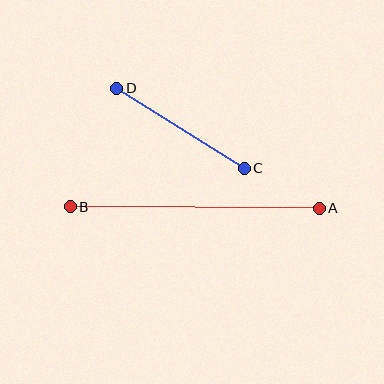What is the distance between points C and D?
The distance is approximately 151 pixels.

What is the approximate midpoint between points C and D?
The midpoint is at approximately (180, 128) pixels.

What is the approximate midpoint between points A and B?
The midpoint is at approximately (195, 207) pixels.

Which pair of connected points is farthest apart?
Points A and B are farthest apart.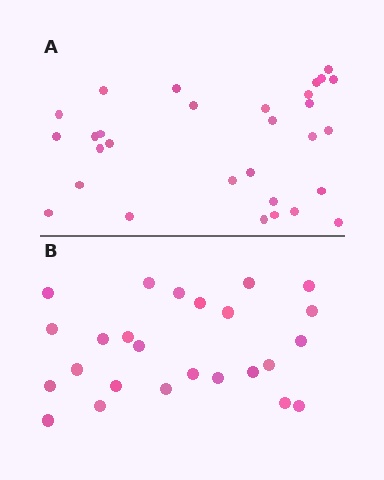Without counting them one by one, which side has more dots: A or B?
Region A (the top region) has more dots.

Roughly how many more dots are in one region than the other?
Region A has about 5 more dots than region B.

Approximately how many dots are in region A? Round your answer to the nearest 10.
About 30 dots.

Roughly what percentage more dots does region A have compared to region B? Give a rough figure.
About 20% more.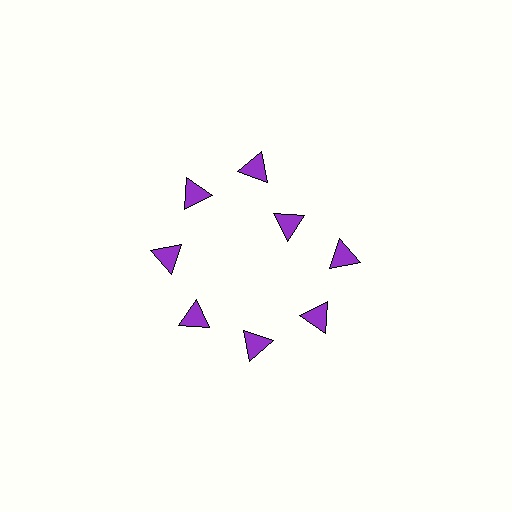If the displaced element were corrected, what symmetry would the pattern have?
It would have 8-fold rotational symmetry — the pattern would map onto itself every 45 degrees.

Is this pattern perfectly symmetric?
No. The 8 purple triangles are arranged in a ring, but one element near the 2 o'clock position is pulled inward toward the center, breaking the 8-fold rotational symmetry.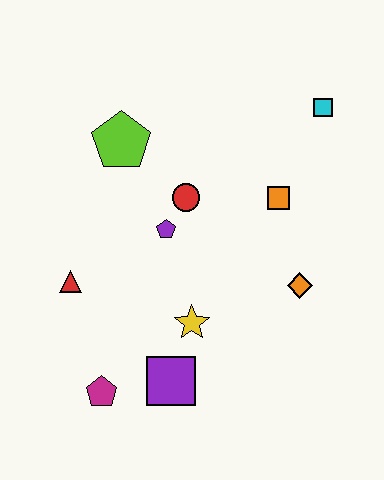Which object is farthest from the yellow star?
The cyan square is farthest from the yellow star.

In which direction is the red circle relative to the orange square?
The red circle is to the left of the orange square.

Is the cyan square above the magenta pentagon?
Yes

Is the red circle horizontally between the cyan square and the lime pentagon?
Yes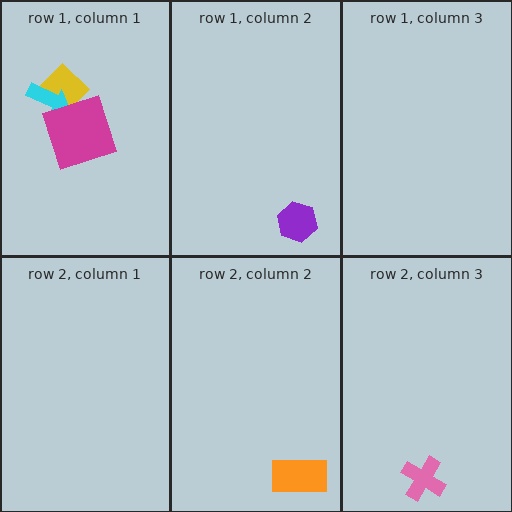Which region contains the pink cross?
The row 2, column 3 region.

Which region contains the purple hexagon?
The row 1, column 2 region.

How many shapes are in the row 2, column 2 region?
1.